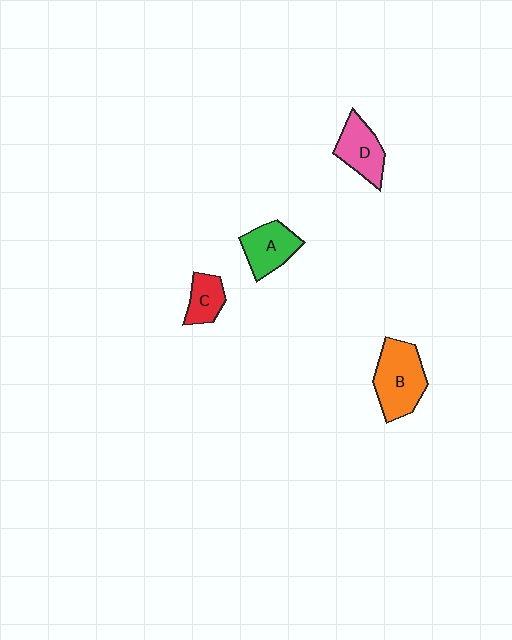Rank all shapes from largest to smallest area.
From largest to smallest: B (orange), A (green), D (pink), C (red).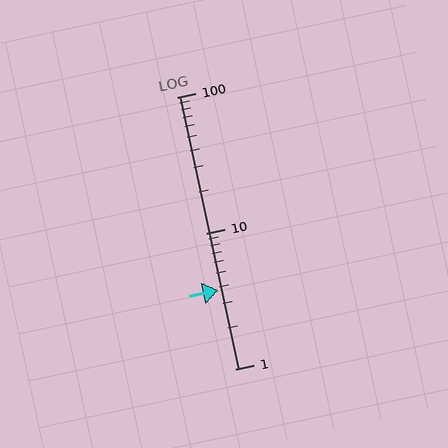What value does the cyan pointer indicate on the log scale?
The pointer indicates approximately 3.8.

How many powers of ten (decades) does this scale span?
The scale spans 2 decades, from 1 to 100.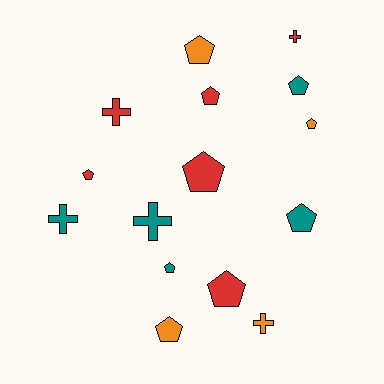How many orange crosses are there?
There is 1 orange cross.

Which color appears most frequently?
Red, with 6 objects.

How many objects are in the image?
There are 15 objects.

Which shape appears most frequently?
Pentagon, with 10 objects.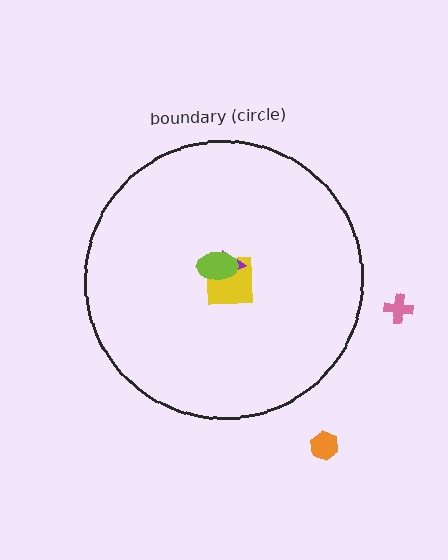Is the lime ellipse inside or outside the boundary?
Inside.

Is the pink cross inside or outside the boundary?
Outside.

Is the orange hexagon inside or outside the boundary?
Outside.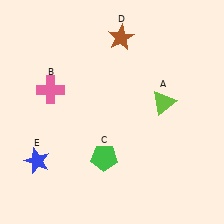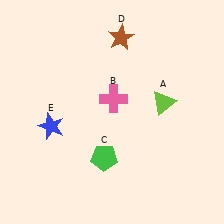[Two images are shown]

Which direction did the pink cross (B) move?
The pink cross (B) moved right.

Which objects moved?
The objects that moved are: the pink cross (B), the blue star (E).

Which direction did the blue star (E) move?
The blue star (E) moved up.